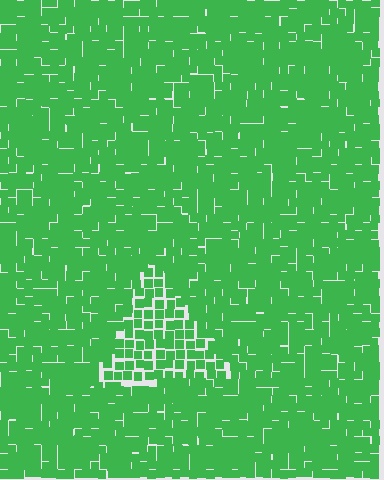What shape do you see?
I see a triangle.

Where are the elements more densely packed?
The elements are more densely packed outside the triangle boundary.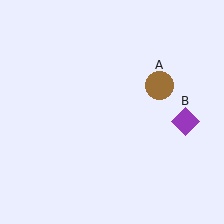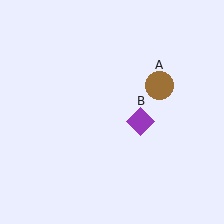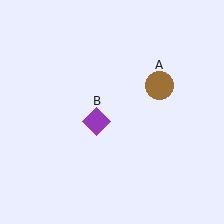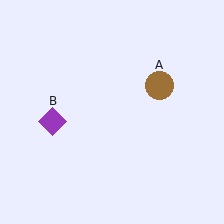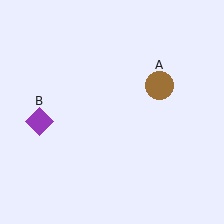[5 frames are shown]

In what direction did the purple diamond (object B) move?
The purple diamond (object B) moved left.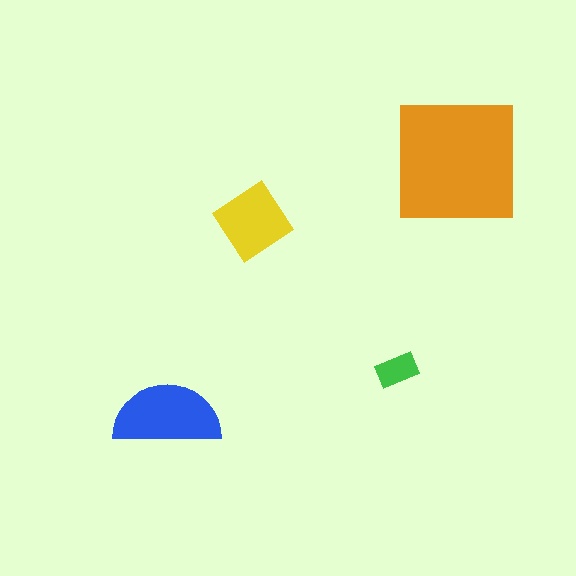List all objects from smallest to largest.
The green rectangle, the yellow diamond, the blue semicircle, the orange square.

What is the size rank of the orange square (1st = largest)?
1st.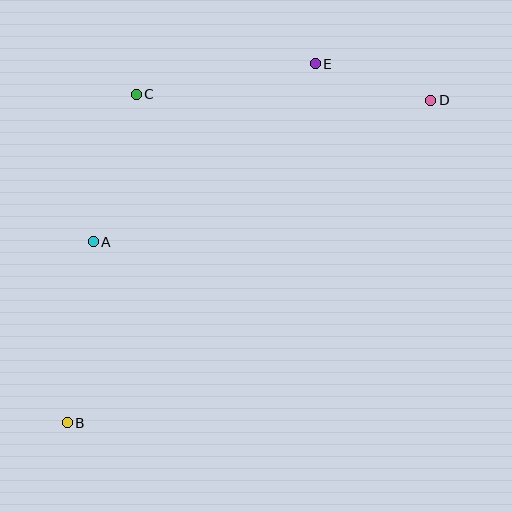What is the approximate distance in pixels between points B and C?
The distance between B and C is approximately 336 pixels.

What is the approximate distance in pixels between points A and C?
The distance between A and C is approximately 153 pixels.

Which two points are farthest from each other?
Points B and D are farthest from each other.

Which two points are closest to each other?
Points D and E are closest to each other.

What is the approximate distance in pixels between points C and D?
The distance between C and D is approximately 295 pixels.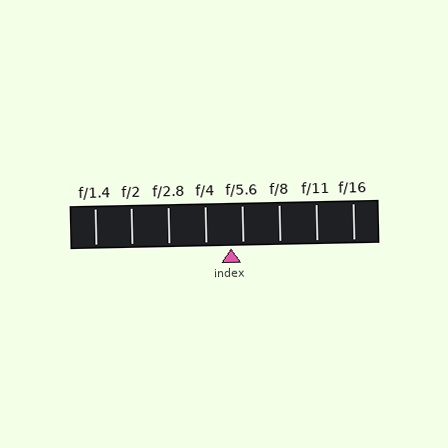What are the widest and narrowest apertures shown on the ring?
The widest aperture shown is f/1.4 and the narrowest is f/16.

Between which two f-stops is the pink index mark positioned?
The index mark is between f/4 and f/5.6.